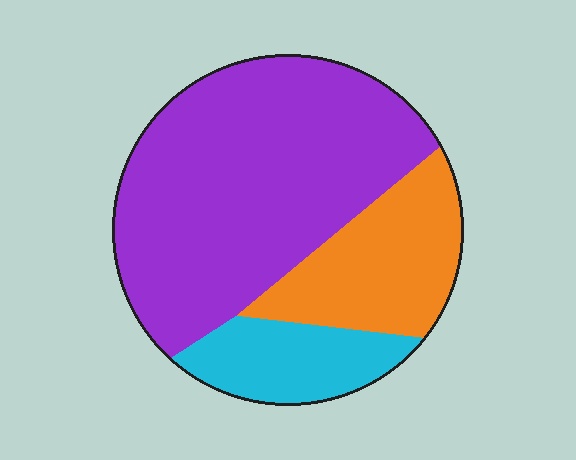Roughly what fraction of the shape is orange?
Orange covers 23% of the shape.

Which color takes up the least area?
Cyan, at roughly 15%.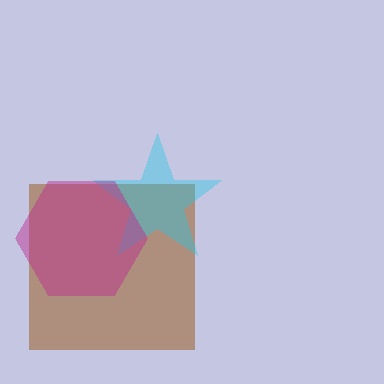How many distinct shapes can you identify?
There are 3 distinct shapes: a brown square, a cyan star, a magenta hexagon.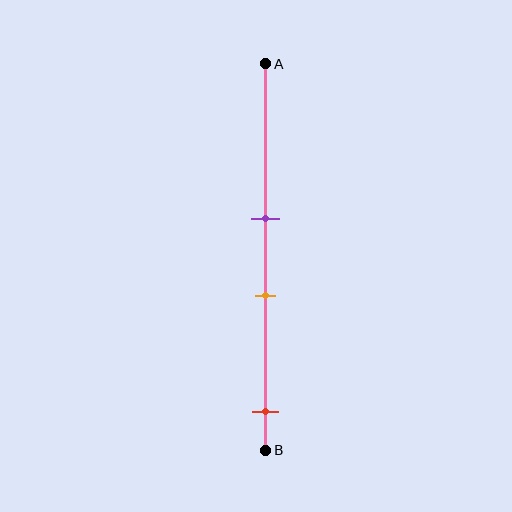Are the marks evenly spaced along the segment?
No, the marks are not evenly spaced.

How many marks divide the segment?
There are 3 marks dividing the segment.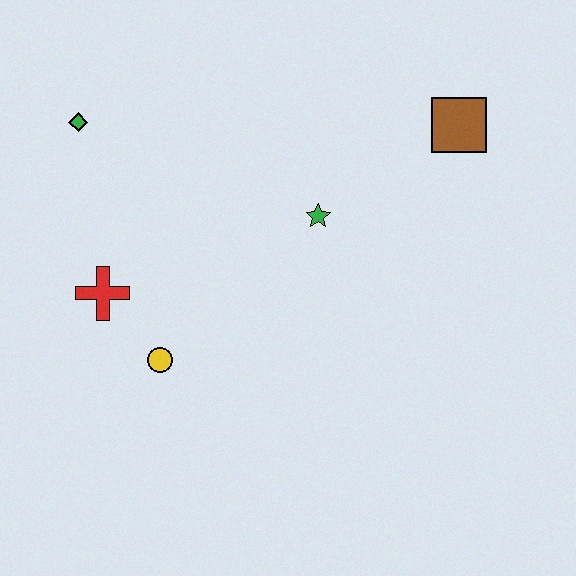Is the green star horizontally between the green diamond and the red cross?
No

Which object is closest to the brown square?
The green star is closest to the brown square.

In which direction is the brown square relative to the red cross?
The brown square is to the right of the red cross.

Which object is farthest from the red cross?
The brown square is farthest from the red cross.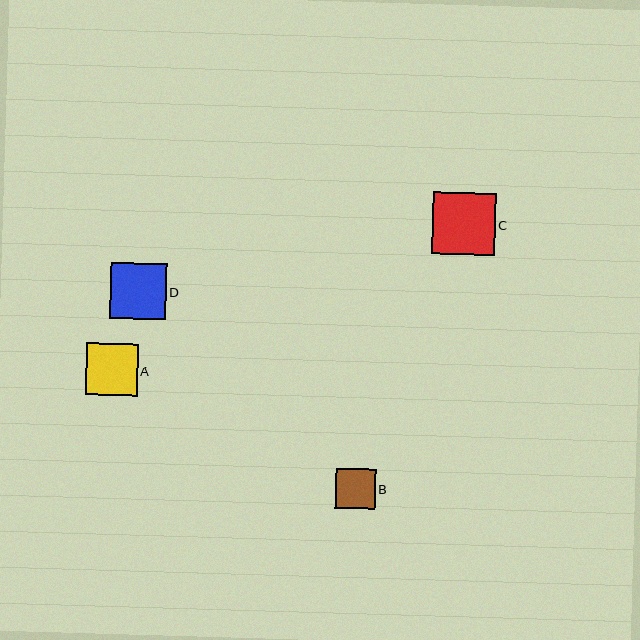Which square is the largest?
Square C is the largest with a size of approximately 62 pixels.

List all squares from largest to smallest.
From largest to smallest: C, D, A, B.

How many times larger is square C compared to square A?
Square C is approximately 1.2 times the size of square A.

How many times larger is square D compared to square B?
Square D is approximately 1.4 times the size of square B.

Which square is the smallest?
Square B is the smallest with a size of approximately 39 pixels.